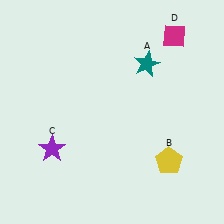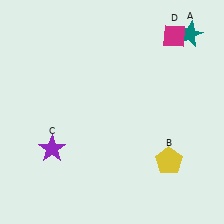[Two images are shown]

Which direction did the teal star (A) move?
The teal star (A) moved right.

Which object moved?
The teal star (A) moved right.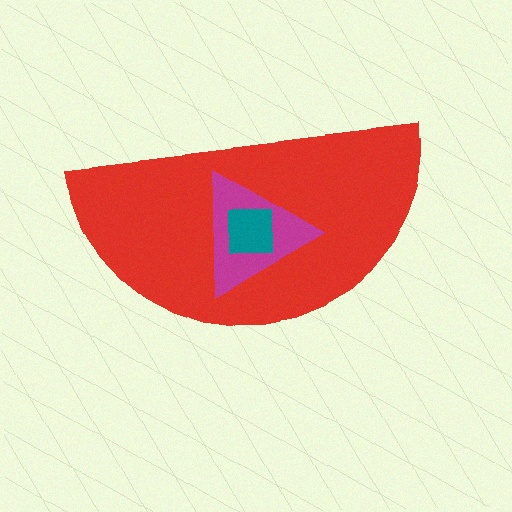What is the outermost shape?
The red semicircle.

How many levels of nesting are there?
3.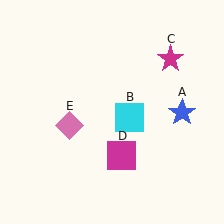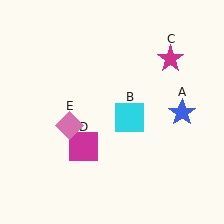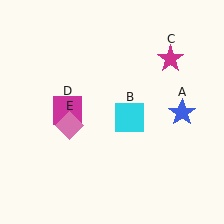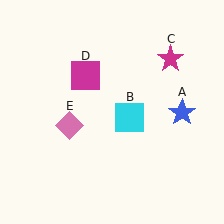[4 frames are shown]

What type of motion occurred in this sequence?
The magenta square (object D) rotated clockwise around the center of the scene.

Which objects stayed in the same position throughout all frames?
Blue star (object A) and cyan square (object B) and magenta star (object C) and pink diamond (object E) remained stationary.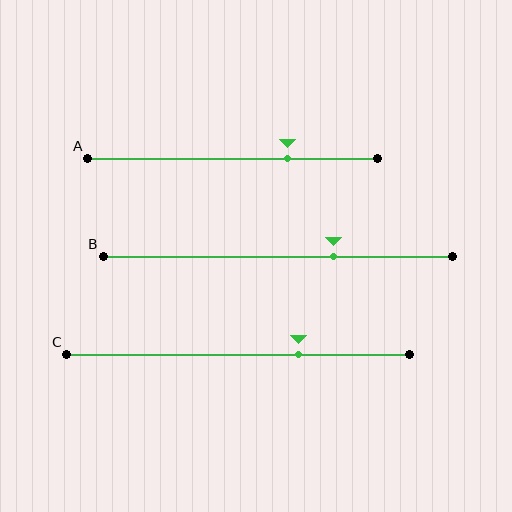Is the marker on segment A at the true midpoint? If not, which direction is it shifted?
No, the marker on segment A is shifted to the right by about 19% of the segment length.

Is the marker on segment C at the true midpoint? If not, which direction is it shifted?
No, the marker on segment C is shifted to the right by about 18% of the segment length.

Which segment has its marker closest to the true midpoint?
Segment B has its marker closest to the true midpoint.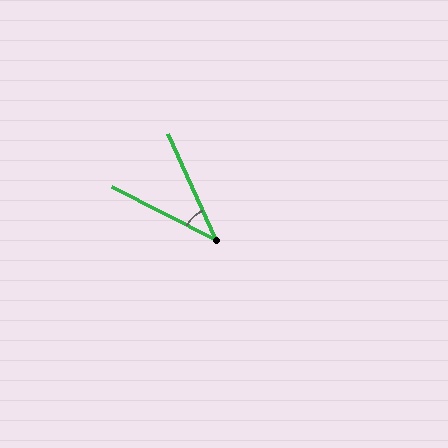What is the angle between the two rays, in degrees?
Approximately 39 degrees.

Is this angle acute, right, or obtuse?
It is acute.